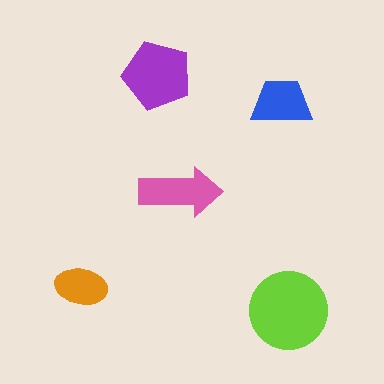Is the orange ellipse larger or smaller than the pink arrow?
Smaller.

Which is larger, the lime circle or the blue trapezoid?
The lime circle.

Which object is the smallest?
The orange ellipse.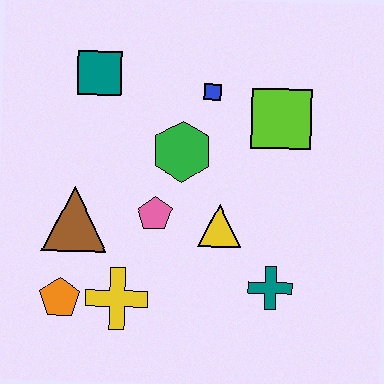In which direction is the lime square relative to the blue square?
The lime square is to the right of the blue square.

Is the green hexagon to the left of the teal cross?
Yes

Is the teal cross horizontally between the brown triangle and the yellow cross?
No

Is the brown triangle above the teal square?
No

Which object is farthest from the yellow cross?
The lime square is farthest from the yellow cross.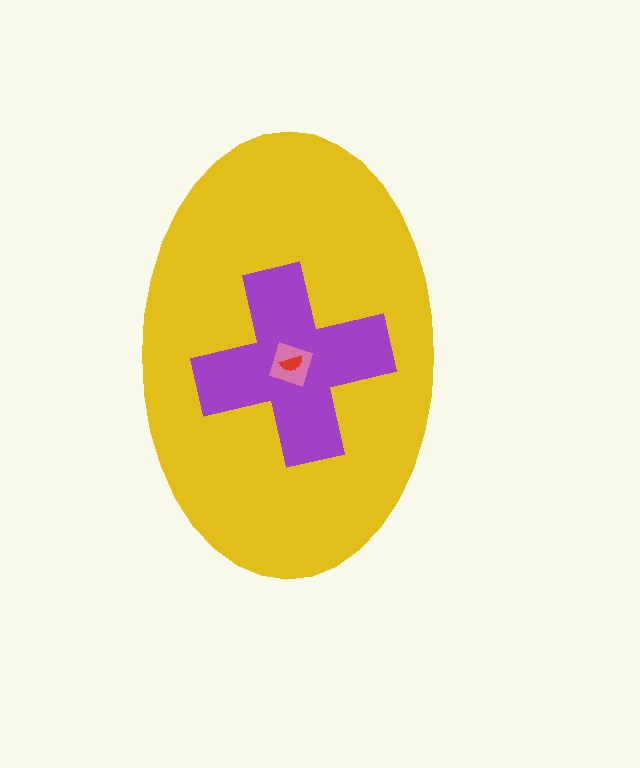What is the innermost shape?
The red semicircle.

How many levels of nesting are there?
4.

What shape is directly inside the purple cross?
The pink square.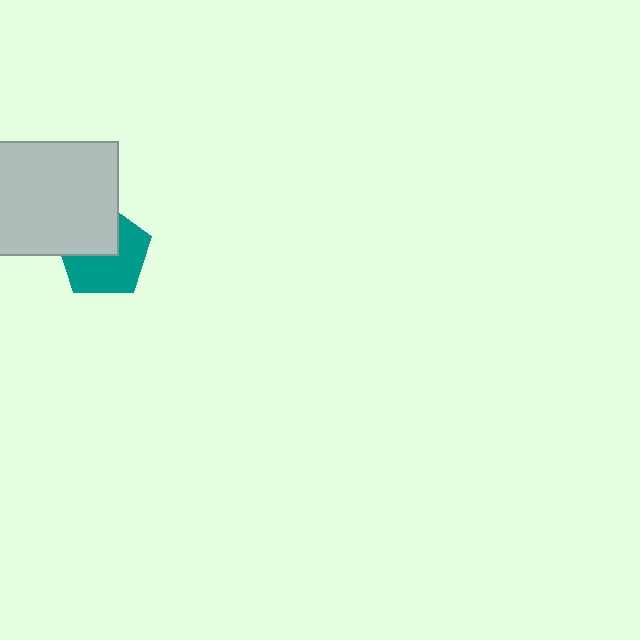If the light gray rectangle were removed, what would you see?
You would see the complete teal pentagon.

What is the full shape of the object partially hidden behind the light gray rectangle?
The partially hidden object is a teal pentagon.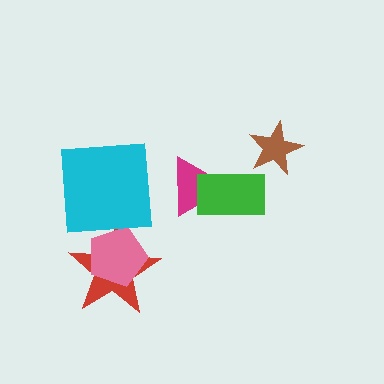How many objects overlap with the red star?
1 object overlaps with the red star.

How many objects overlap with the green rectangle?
1 object overlaps with the green rectangle.